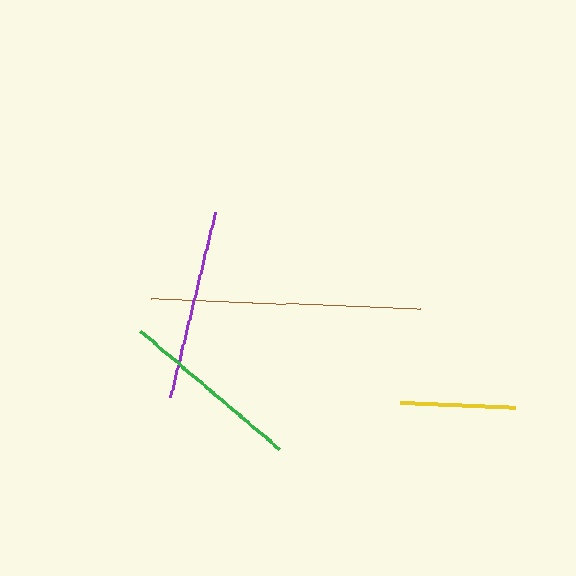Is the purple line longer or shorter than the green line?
The purple line is longer than the green line.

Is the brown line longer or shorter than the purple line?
The brown line is longer than the purple line.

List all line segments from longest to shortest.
From longest to shortest: brown, purple, green, yellow.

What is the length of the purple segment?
The purple segment is approximately 191 pixels long.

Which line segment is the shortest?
The yellow line is the shortest at approximately 115 pixels.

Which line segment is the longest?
The brown line is the longest at approximately 270 pixels.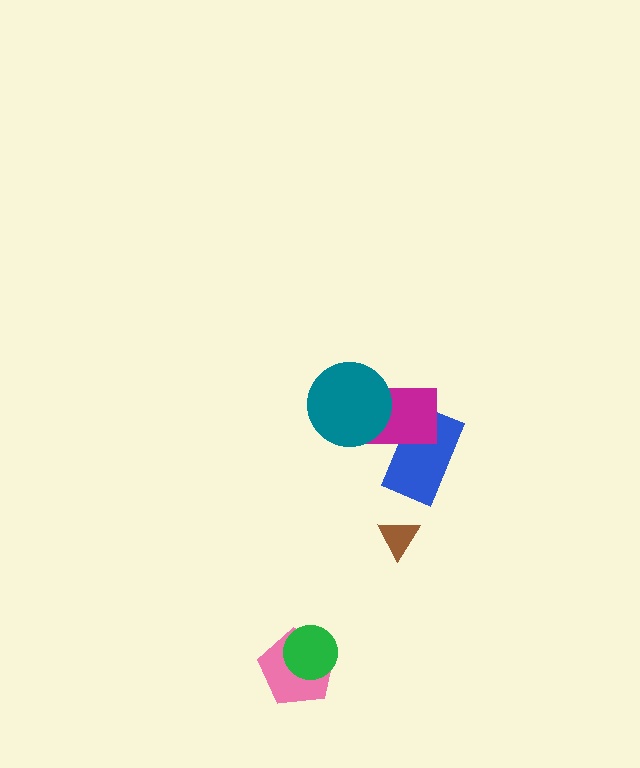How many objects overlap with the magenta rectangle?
2 objects overlap with the magenta rectangle.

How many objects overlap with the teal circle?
1 object overlaps with the teal circle.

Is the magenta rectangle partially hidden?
Yes, it is partially covered by another shape.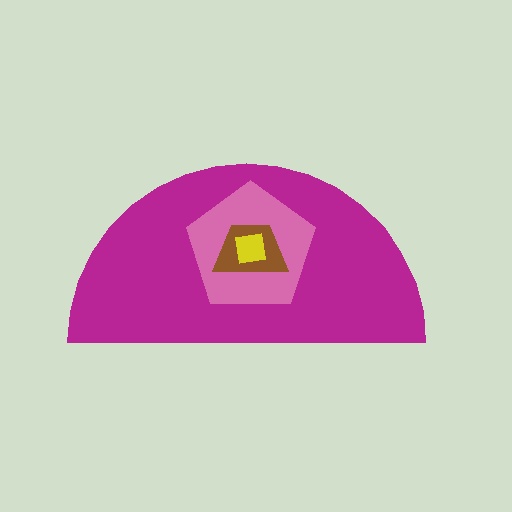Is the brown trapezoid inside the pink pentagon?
Yes.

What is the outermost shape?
The magenta semicircle.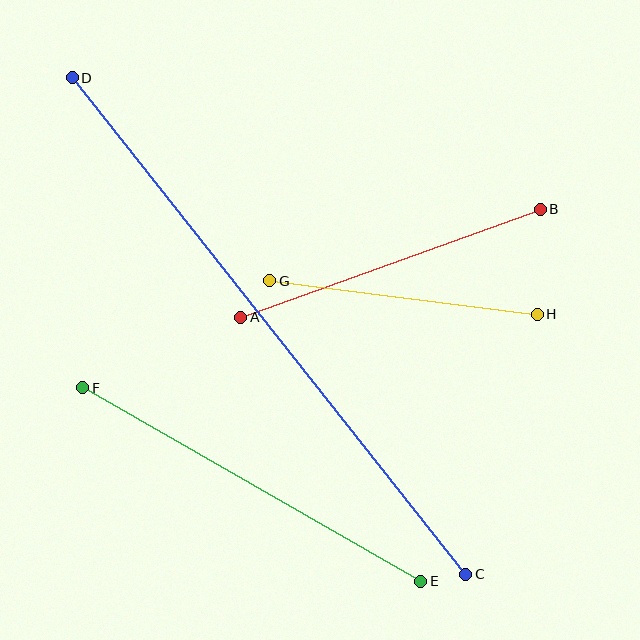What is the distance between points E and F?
The distance is approximately 389 pixels.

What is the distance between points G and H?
The distance is approximately 270 pixels.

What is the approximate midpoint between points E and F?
The midpoint is at approximately (252, 485) pixels.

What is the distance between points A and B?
The distance is approximately 318 pixels.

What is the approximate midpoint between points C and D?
The midpoint is at approximately (269, 326) pixels.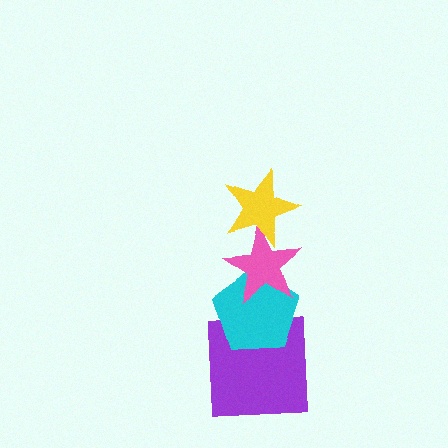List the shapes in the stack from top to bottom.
From top to bottom: the yellow star, the pink star, the cyan pentagon, the purple square.